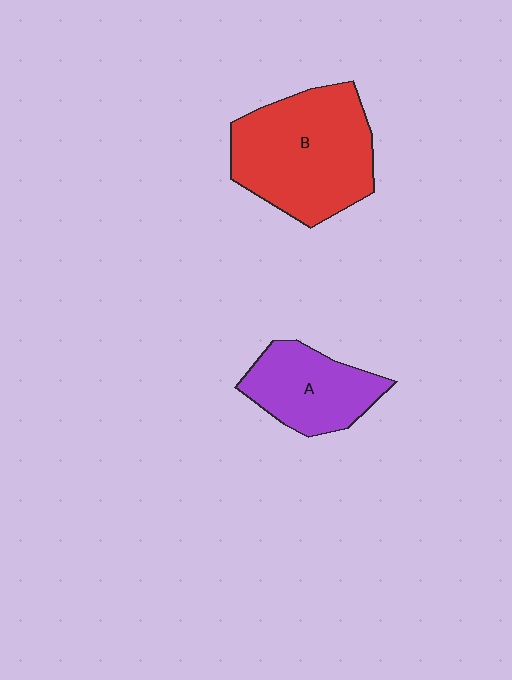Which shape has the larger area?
Shape B (red).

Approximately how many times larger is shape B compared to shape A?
Approximately 1.7 times.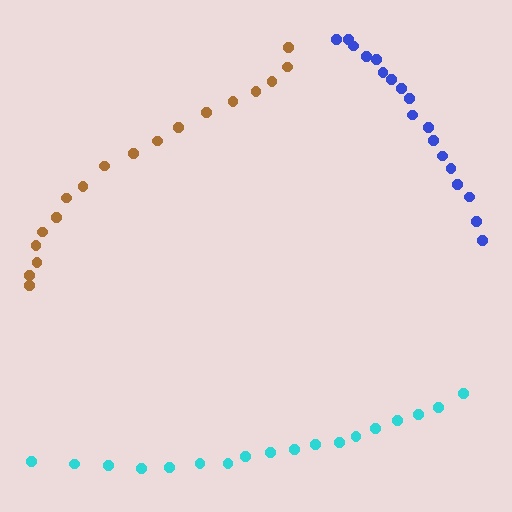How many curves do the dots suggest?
There are 3 distinct paths.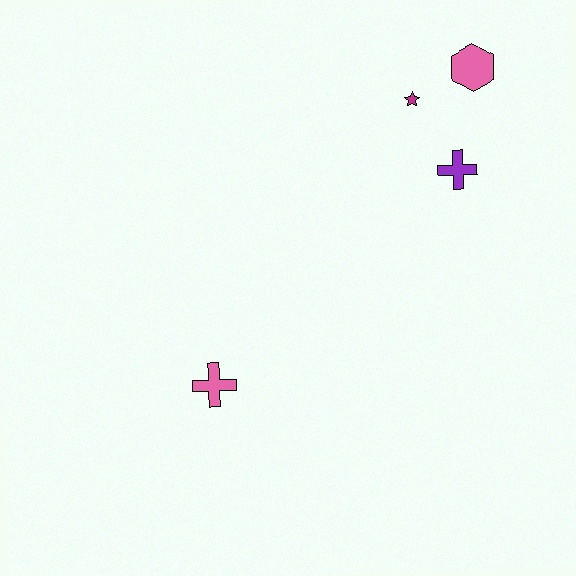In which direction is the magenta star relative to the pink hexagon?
The magenta star is to the left of the pink hexagon.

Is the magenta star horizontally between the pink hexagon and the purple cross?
No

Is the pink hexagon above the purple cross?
Yes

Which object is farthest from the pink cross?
The pink hexagon is farthest from the pink cross.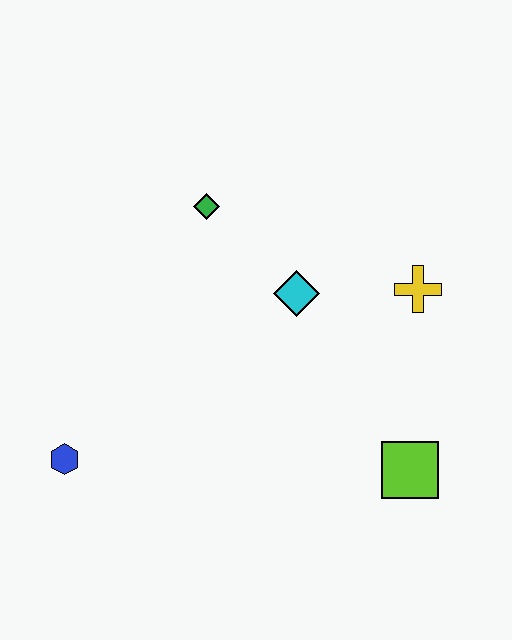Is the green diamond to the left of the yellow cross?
Yes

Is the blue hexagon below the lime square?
No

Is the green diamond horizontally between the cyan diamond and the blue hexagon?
Yes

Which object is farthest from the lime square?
The blue hexagon is farthest from the lime square.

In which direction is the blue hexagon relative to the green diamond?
The blue hexagon is below the green diamond.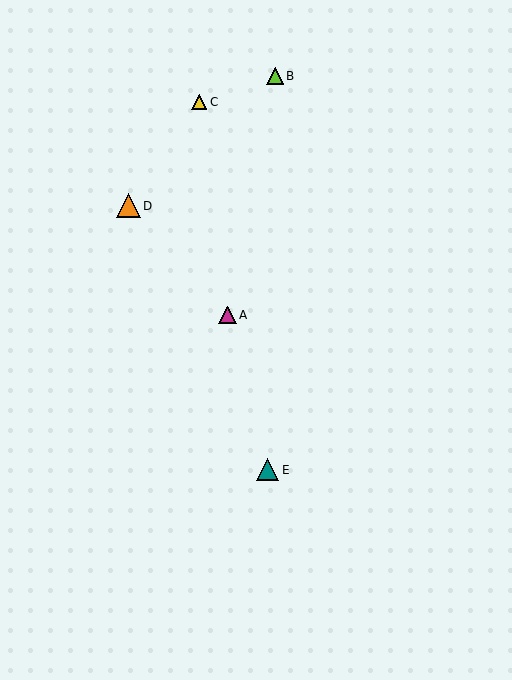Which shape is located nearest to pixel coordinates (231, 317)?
The magenta triangle (labeled A) at (228, 315) is nearest to that location.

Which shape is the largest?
The orange triangle (labeled D) is the largest.